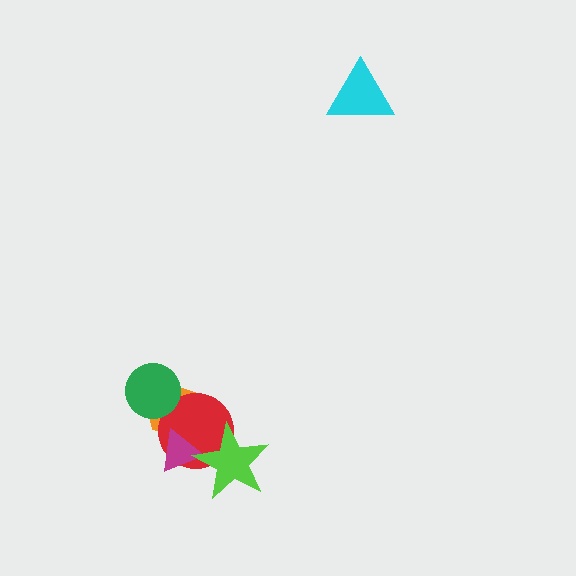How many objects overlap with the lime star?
2 objects overlap with the lime star.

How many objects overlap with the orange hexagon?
3 objects overlap with the orange hexagon.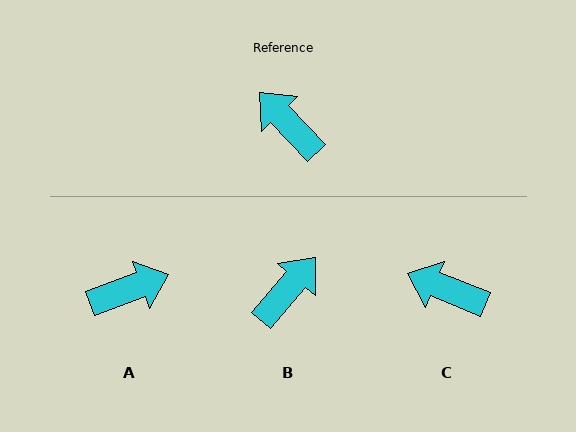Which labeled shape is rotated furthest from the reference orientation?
A, about 113 degrees away.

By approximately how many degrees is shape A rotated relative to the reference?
Approximately 113 degrees clockwise.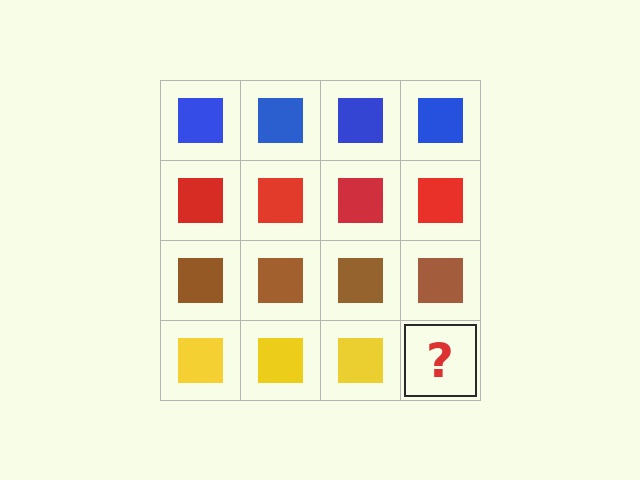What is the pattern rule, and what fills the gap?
The rule is that each row has a consistent color. The gap should be filled with a yellow square.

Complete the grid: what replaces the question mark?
The question mark should be replaced with a yellow square.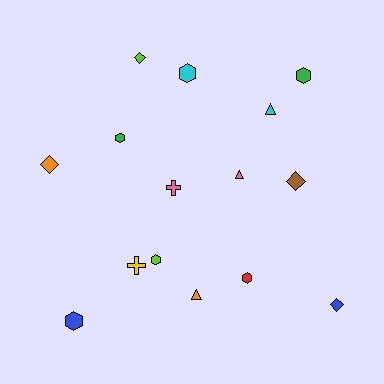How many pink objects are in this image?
There are 2 pink objects.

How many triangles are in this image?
There are 3 triangles.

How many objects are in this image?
There are 15 objects.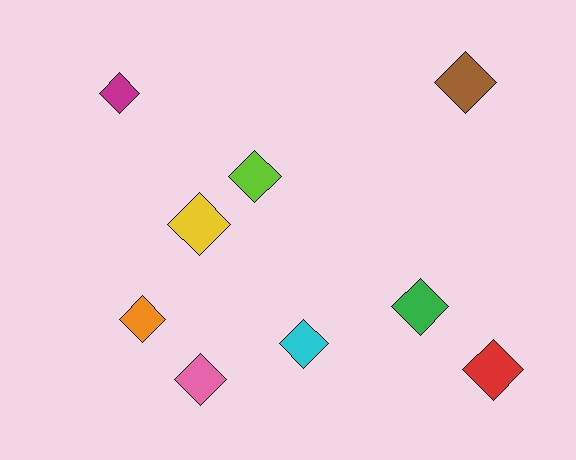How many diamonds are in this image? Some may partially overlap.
There are 9 diamonds.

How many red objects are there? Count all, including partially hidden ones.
There is 1 red object.